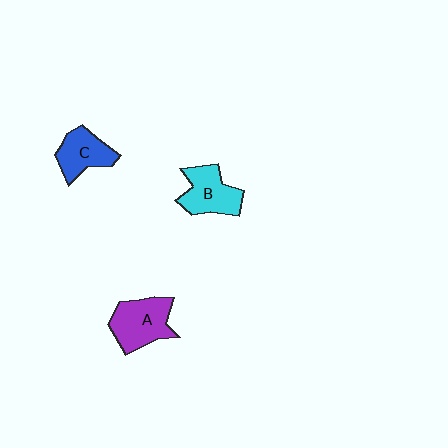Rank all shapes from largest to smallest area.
From largest to smallest: A (purple), B (cyan), C (blue).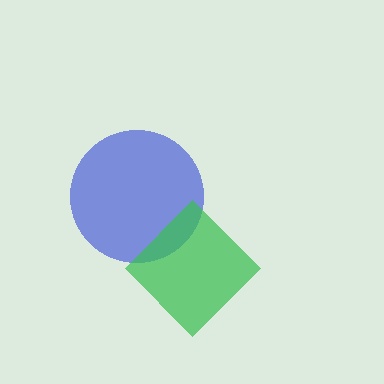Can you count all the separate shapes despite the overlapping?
Yes, there are 2 separate shapes.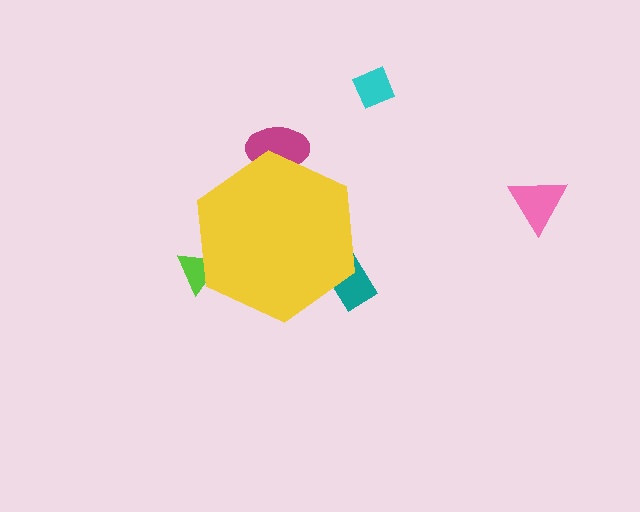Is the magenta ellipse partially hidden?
Yes, the magenta ellipse is partially hidden behind the yellow hexagon.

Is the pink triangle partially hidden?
No, the pink triangle is fully visible.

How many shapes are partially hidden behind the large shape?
3 shapes are partially hidden.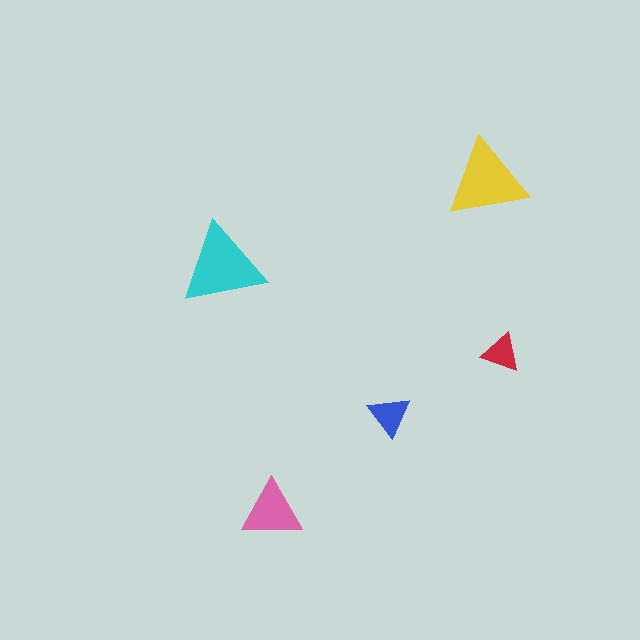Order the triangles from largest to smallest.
the cyan one, the yellow one, the pink one, the blue one, the red one.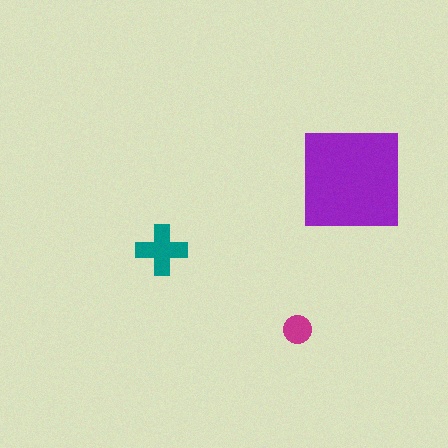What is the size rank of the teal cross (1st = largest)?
2nd.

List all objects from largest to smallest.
The purple square, the teal cross, the magenta circle.